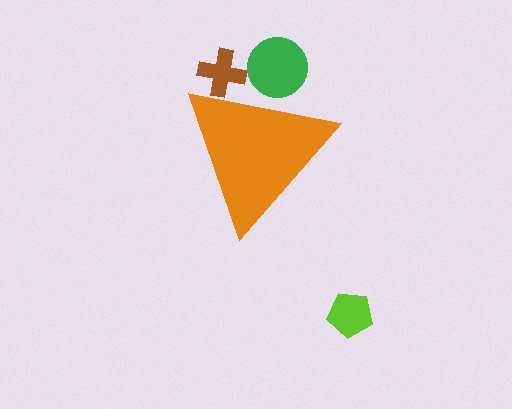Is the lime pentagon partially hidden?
No, the lime pentagon is fully visible.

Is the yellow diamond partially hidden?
Yes, the yellow diamond is partially hidden behind the orange triangle.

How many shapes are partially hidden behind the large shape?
3 shapes are partially hidden.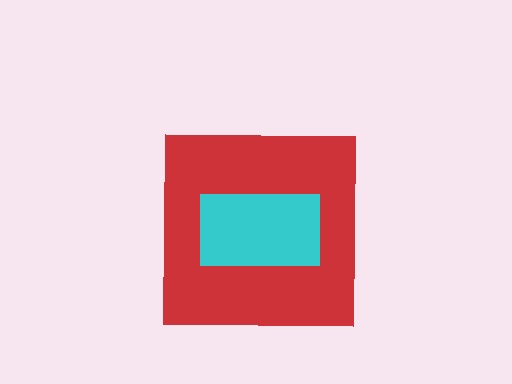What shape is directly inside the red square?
The cyan rectangle.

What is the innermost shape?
The cyan rectangle.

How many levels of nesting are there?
2.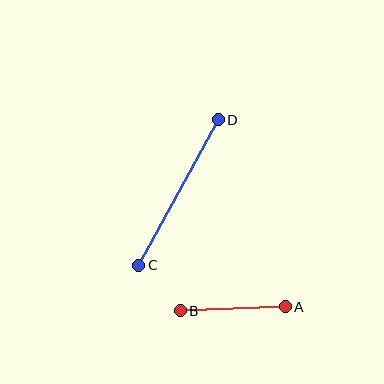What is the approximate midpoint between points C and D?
The midpoint is at approximately (179, 192) pixels.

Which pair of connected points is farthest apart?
Points C and D are farthest apart.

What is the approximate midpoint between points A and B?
The midpoint is at approximately (233, 309) pixels.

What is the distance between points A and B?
The distance is approximately 105 pixels.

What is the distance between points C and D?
The distance is approximately 166 pixels.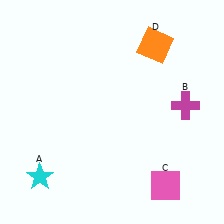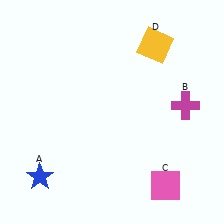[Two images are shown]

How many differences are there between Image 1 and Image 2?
There are 2 differences between the two images.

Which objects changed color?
A changed from cyan to blue. D changed from orange to yellow.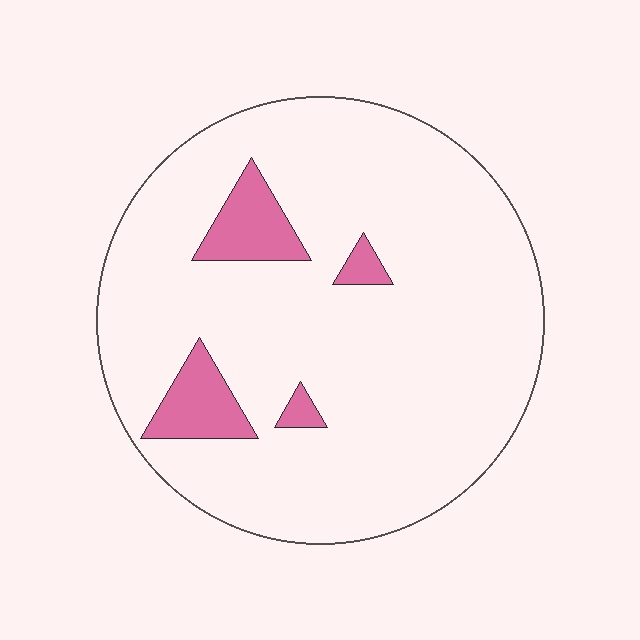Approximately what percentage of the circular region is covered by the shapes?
Approximately 10%.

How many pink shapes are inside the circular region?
4.